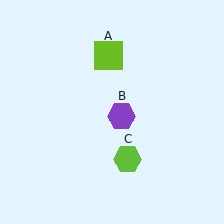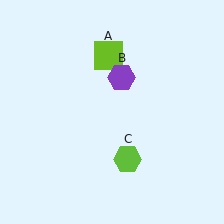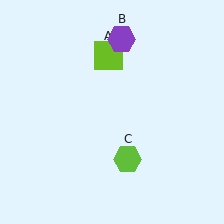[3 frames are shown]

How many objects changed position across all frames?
1 object changed position: purple hexagon (object B).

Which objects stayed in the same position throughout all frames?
Lime square (object A) and lime hexagon (object C) remained stationary.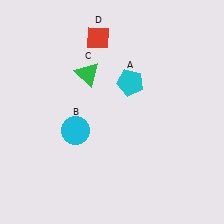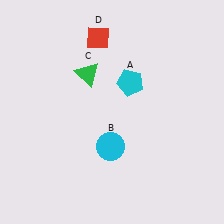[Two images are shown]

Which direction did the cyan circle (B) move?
The cyan circle (B) moved right.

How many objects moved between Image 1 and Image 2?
1 object moved between the two images.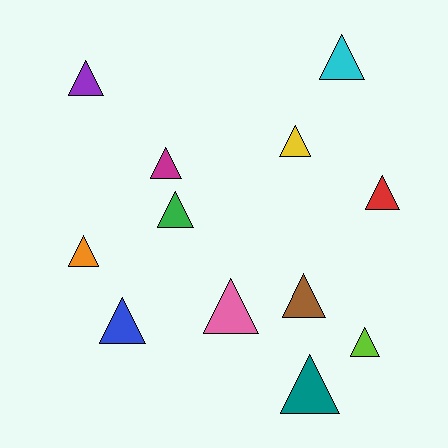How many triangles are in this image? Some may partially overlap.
There are 12 triangles.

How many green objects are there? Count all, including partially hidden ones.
There is 1 green object.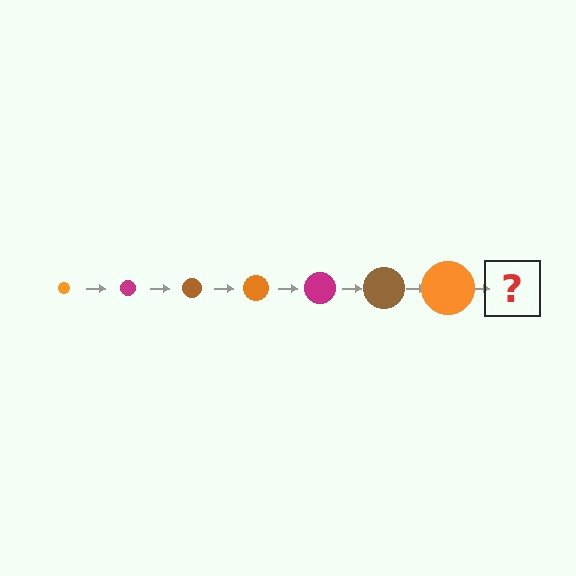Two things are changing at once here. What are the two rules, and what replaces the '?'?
The two rules are that the circle grows larger each step and the color cycles through orange, magenta, and brown. The '?' should be a magenta circle, larger than the previous one.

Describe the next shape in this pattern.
It should be a magenta circle, larger than the previous one.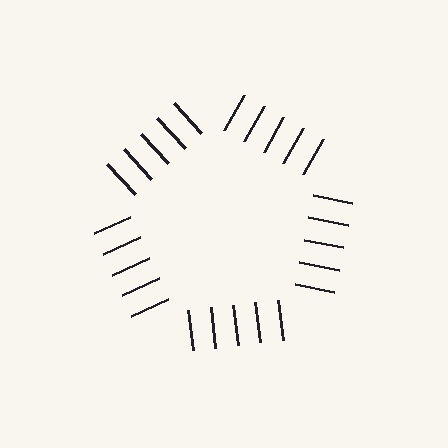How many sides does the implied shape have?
5 sides — the line-ends trace a pentagon.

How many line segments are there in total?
25 — 5 along each of the 5 edges.